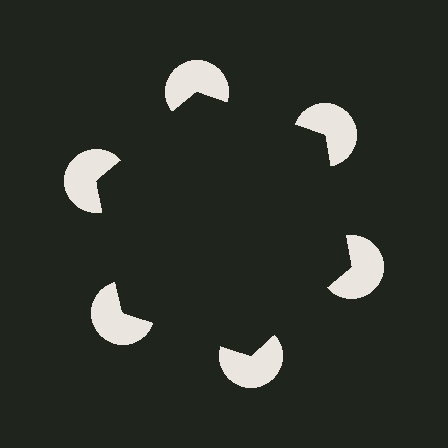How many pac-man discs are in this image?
There are 6 — one at each vertex of the illusory hexagon.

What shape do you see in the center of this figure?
An illusory hexagon — its edges are inferred from the aligned wedge cuts in the pac-man discs, not physically drawn.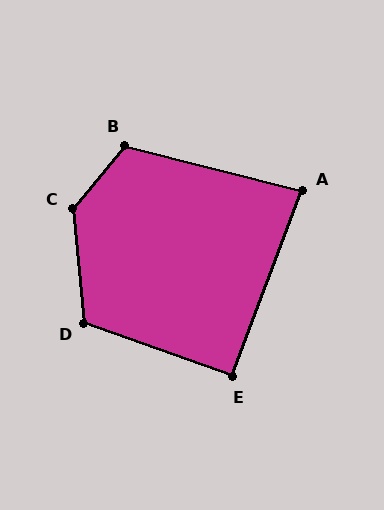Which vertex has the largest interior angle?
C, at approximately 135 degrees.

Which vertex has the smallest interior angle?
A, at approximately 83 degrees.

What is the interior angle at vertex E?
Approximately 91 degrees (approximately right).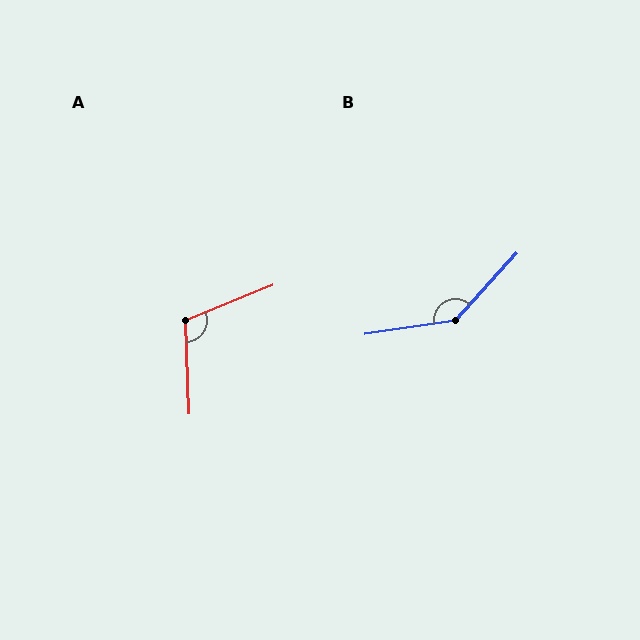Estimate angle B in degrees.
Approximately 141 degrees.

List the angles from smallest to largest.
A (110°), B (141°).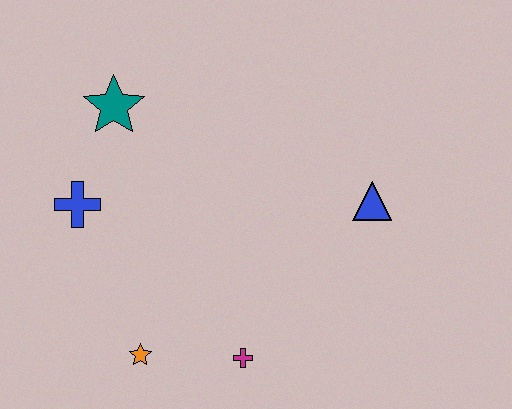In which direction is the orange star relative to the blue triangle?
The orange star is to the left of the blue triangle.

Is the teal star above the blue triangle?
Yes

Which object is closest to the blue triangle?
The magenta cross is closest to the blue triangle.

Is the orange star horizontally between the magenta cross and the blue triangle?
No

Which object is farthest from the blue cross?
The blue triangle is farthest from the blue cross.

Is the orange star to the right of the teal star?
Yes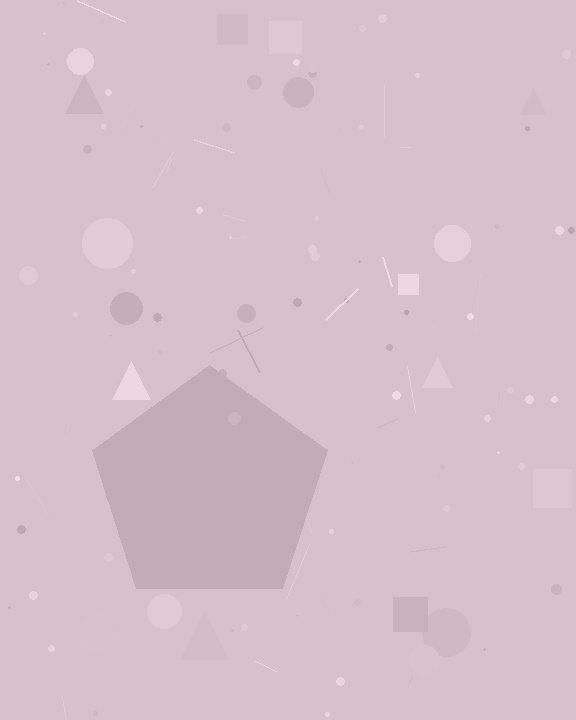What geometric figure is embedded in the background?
A pentagon is embedded in the background.